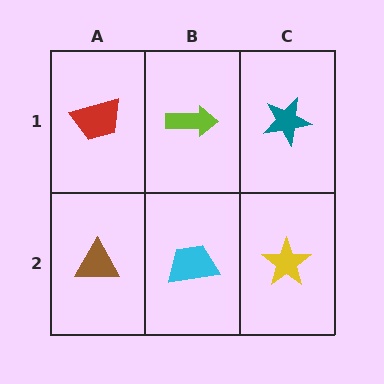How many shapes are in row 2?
3 shapes.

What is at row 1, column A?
A red trapezoid.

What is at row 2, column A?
A brown triangle.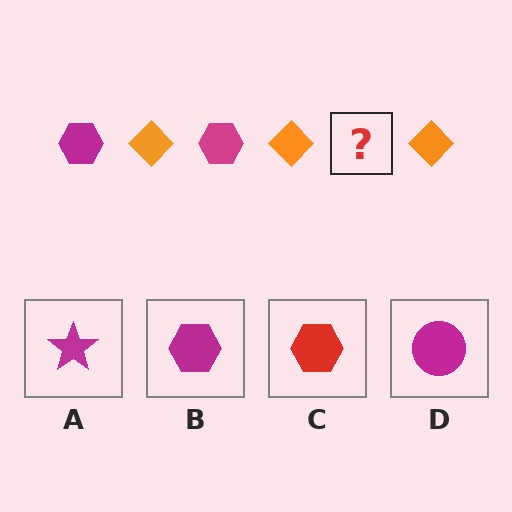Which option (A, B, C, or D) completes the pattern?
B.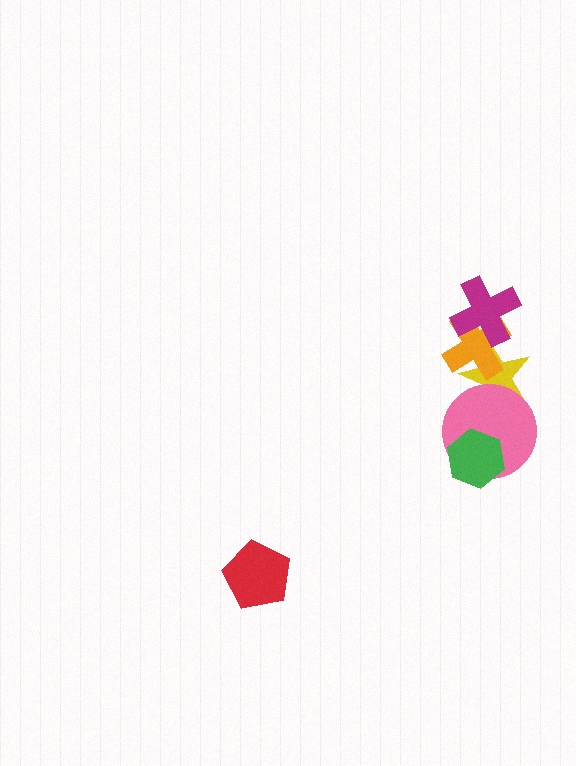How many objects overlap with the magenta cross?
2 objects overlap with the magenta cross.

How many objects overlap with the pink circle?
2 objects overlap with the pink circle.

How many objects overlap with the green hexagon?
1 object overlaps with the green hexagon.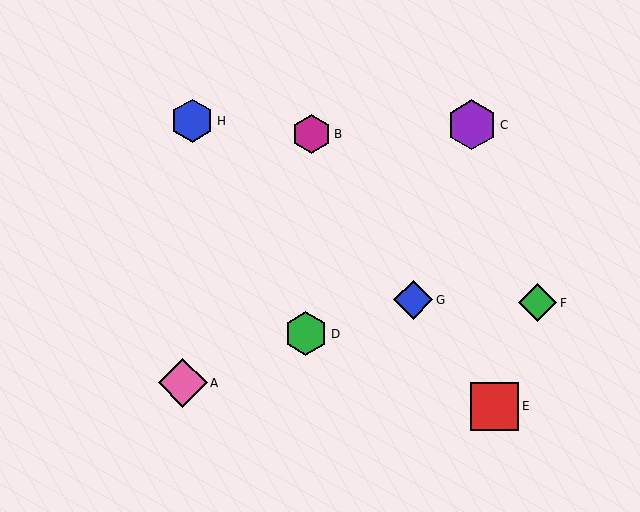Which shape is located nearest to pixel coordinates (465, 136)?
The purple hexagon (labeled C) at (472, 125) is nearest to that location.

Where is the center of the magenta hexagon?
The center of the magenta hexagon is at (311, 134).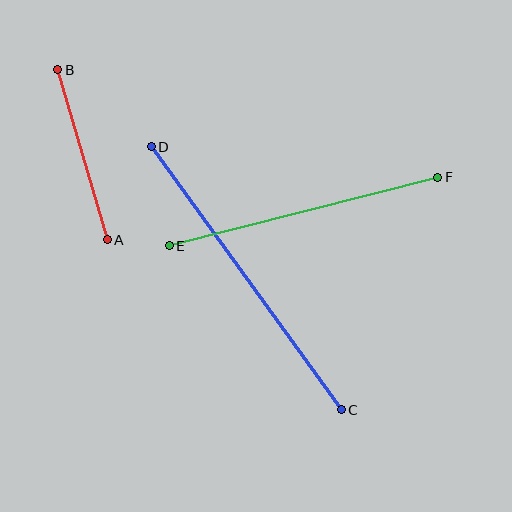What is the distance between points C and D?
The distance is approximately 324 pixels.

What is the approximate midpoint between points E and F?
The midpoint is at approximately (303, 212) pixels.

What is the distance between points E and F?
The distance is approximately 277 pixels.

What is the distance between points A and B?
The distance is approximately 177 pixels.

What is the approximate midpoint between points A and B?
The midpoint is at approximately (83, 155) pixels.